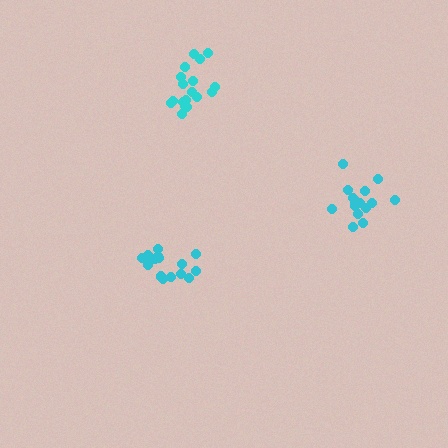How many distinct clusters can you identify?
There are 3 distinct clusters.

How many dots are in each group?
Group 1: 15 dots, Group 2: 16 dots, Group 3: 18 dots (49 total).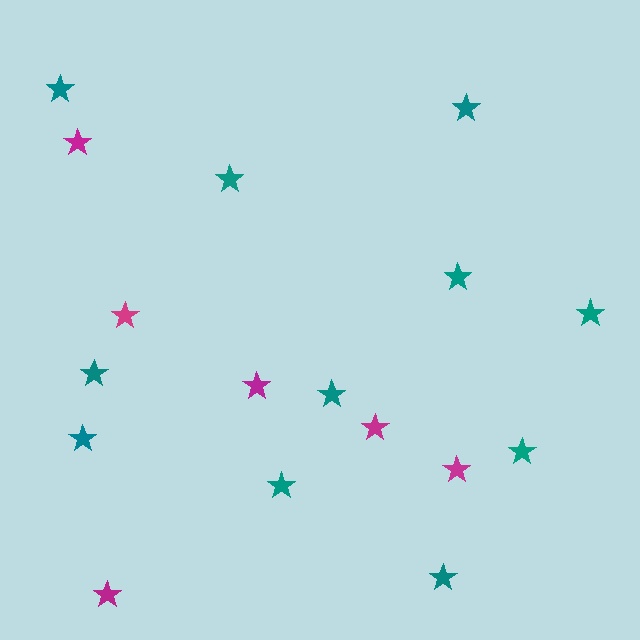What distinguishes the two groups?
There are 2 groups: one group of teal stars (11) and one group of magenta stars (6).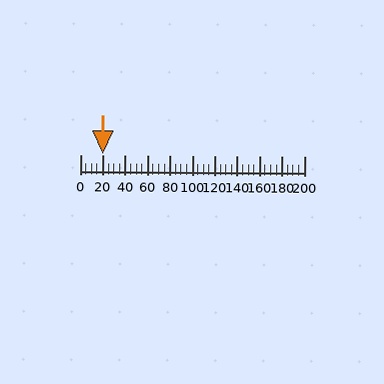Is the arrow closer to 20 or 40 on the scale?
The arrow is closer to 20.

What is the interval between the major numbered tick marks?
The major tick marks are spaced 20 units apart.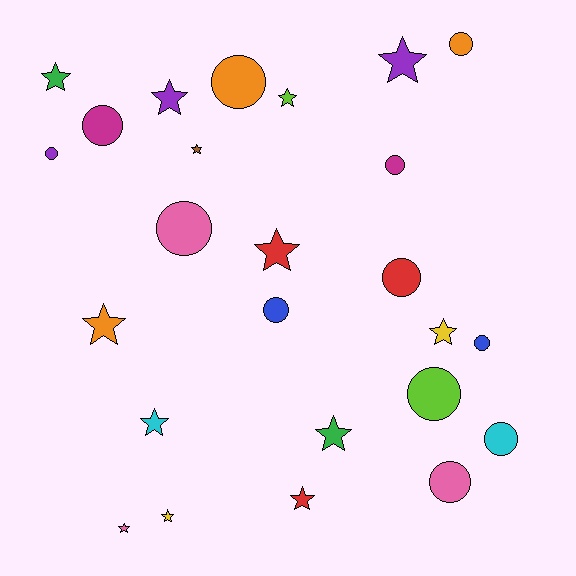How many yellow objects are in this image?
There are 2 yellow objects.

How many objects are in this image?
There are 25 objects.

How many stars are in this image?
There are 13 stars.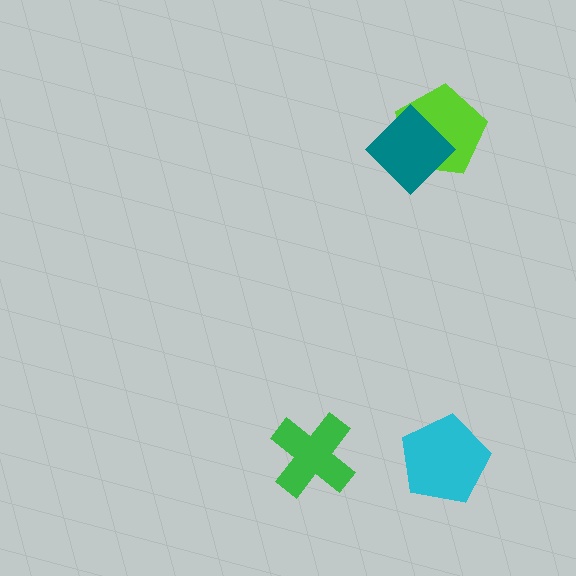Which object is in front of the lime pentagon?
The teal diamond is in front of the lime pentagon.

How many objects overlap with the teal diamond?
1 object overlaps with the teal diamond.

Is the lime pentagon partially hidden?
Yes, it is partially covered by another shape.